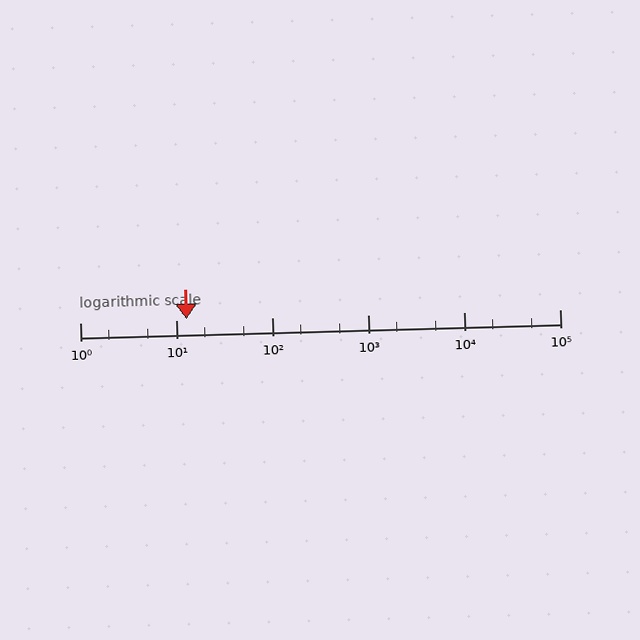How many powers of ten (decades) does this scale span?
The scale spans 5 decades, from 1 to 100000.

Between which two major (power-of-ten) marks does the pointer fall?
The pointer is between 10 and 100.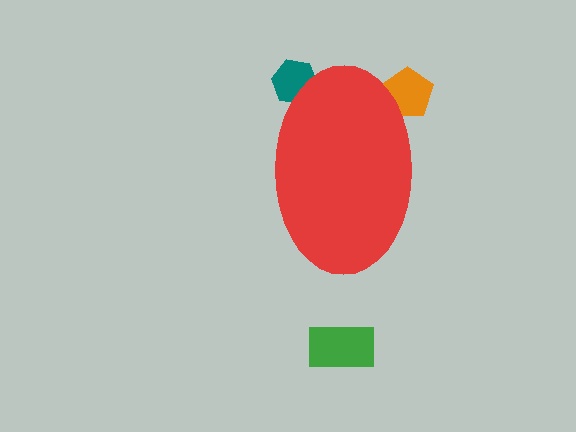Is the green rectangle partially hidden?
No, the green rectangle is fully visible.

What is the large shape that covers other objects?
A red ellipse.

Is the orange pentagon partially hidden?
Yes, the orange pentagon is partially hidden behind the red ellipse.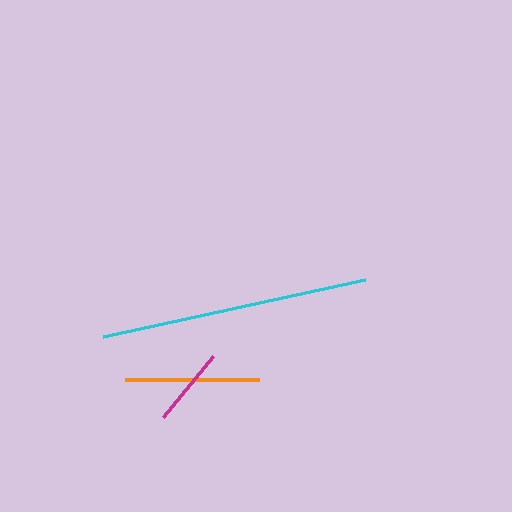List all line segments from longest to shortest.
From longest to shortest: cyan, orange, magenta.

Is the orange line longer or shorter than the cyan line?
The cyan line is longer than the orange line.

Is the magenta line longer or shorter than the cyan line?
The cyan line is longer than the magenta line.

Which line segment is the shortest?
The magenta line is the shortest at approximately 79 pixels.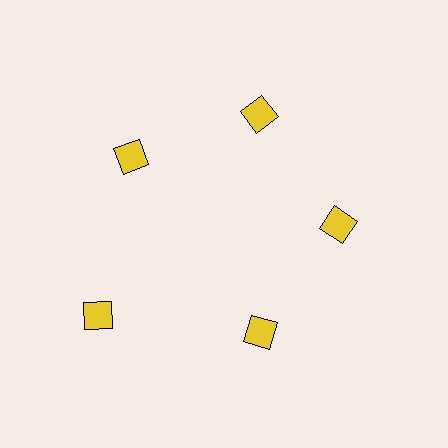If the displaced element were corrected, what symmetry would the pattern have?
It would have 5-fold rotational symmetry — the pattern would map onto itself every 72 degrees.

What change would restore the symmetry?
The symmetry would be restored by moving it inward, back onto the ring so that all 5 diamonds sit at equal angles and equal distance from the center.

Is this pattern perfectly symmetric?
No. The 5 yellow diamonds are arranged in a ring, but one element near the 8 o'clock position is pushed outward from the center, breaking the 5-fold rotational symmetry.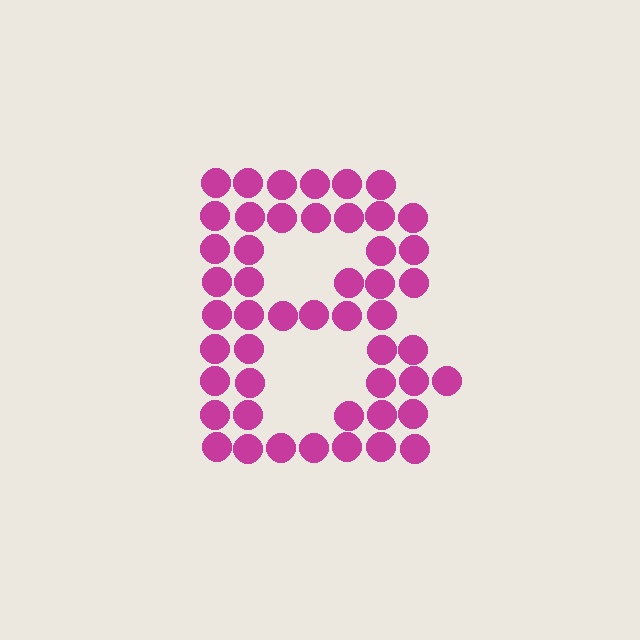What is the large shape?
The large shape is the letter B.